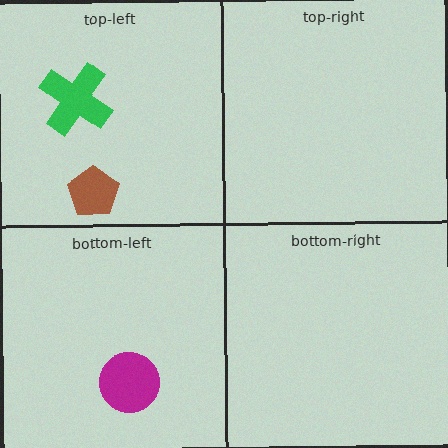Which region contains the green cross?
The top-left region.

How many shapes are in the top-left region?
2.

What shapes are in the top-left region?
The brown pentagon, the green cross.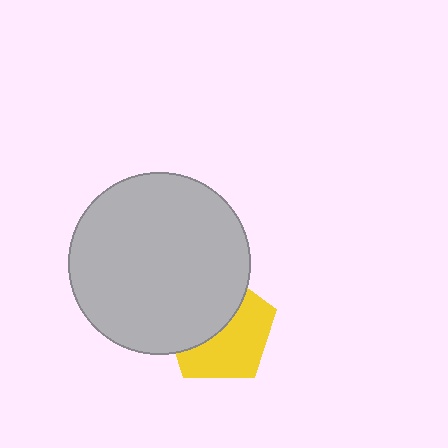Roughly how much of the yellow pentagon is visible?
About half of it is visible (roughly 53%).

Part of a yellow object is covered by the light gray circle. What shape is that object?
It is a pentagon.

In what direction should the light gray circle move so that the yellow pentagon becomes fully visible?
The light gray circle should move toward the upper-left. That is the shortest direction to clear the overlap and leave the yellow pentagon fully visible.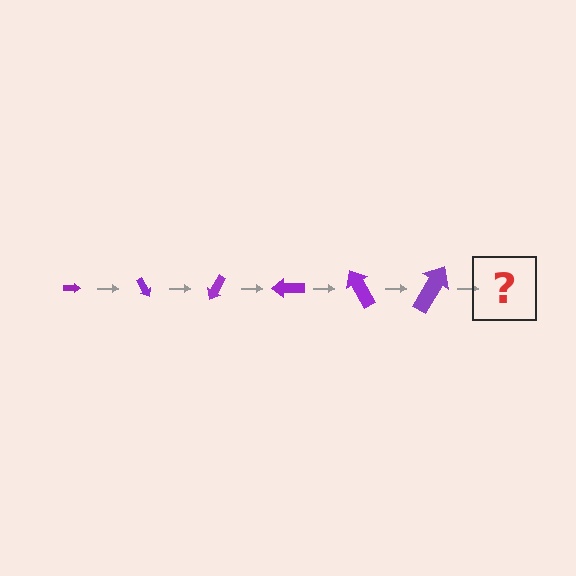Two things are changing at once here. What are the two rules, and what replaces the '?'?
The two rules are that the arrow grows larger each step and it rotates 60 degrees each step. The '?' should be an arrow, larger than the previous one and rotated 360 degrees from the start.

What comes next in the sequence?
The next element should be an arrow, larger than the previous one and rotated 360 degrees from the start.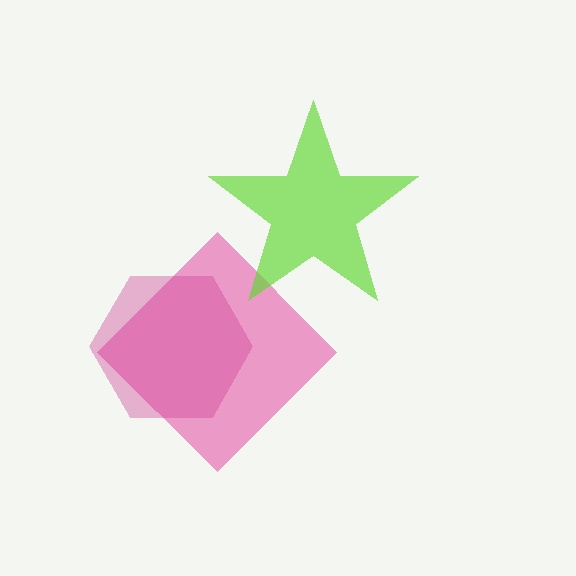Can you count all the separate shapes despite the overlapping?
Yes, there are 3 separate shapes.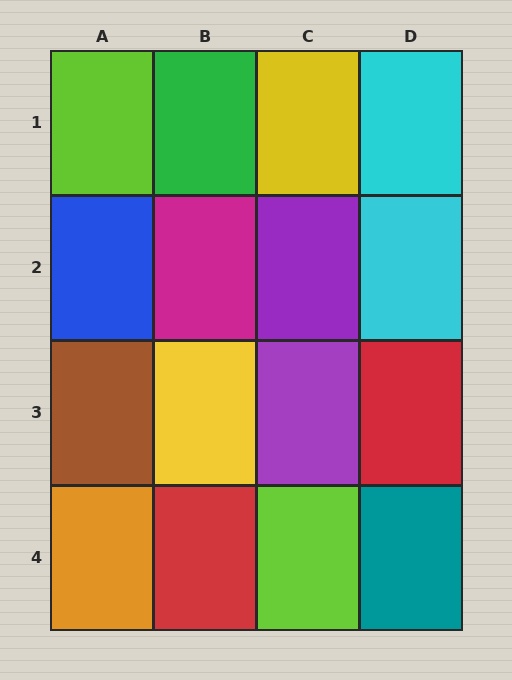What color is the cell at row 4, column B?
Red.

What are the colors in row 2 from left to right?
Blue, magenta, purple, cyan.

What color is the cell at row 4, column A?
Orange.